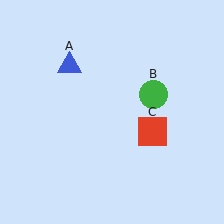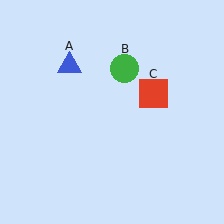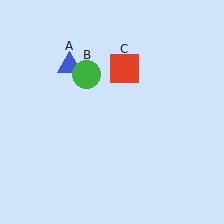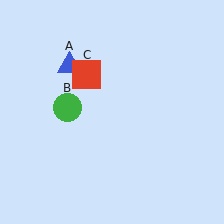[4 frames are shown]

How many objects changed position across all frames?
2 objects changed position: green circle (object B), red square (object C).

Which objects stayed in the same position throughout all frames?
Blue triangle (object A) remained stationary.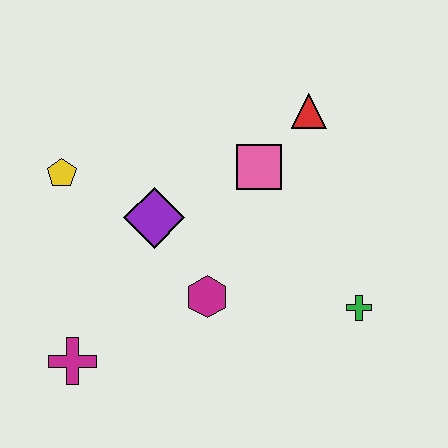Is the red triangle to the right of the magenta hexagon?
Yes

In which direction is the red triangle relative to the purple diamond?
The red triangle is to the right of the purple diamond.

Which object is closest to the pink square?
The red triangle is closest to the pink square.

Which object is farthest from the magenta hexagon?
The red triangle is farthest from the magenta hexagon.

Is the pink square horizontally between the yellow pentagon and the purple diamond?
No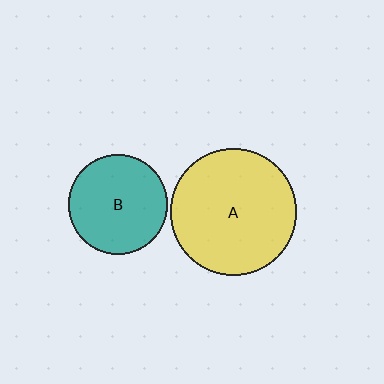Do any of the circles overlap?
No, none of the circles overlap.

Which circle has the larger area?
Circle A (yellow).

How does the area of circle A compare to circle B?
Approximately 1.6 times.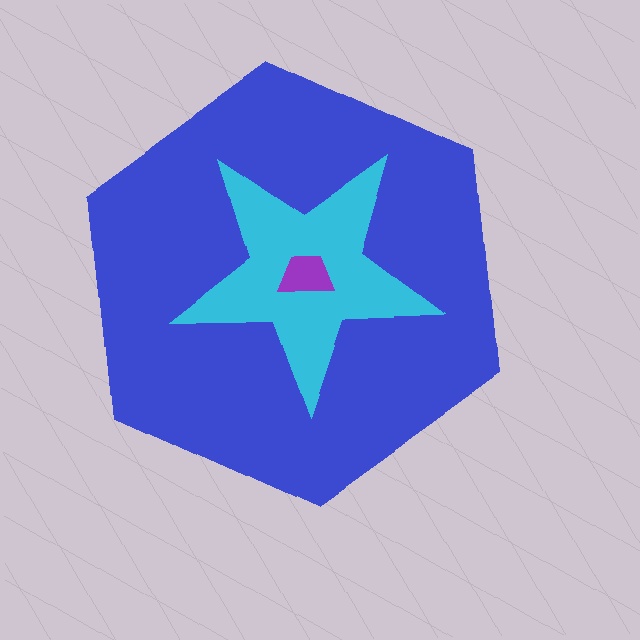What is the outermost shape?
The blue hexagon.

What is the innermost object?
The purple trapezoid.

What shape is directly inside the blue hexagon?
The cyan star.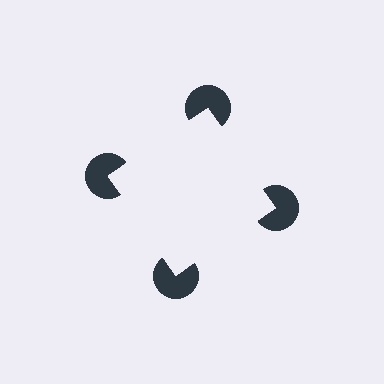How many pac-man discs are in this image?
There are 4 — one at each vertex of the illusory square.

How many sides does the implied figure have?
4 sides.